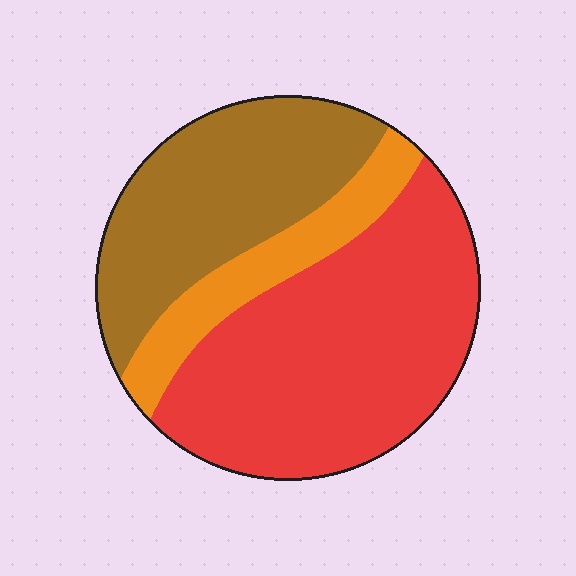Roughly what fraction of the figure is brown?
Brown covers 33% of the figure.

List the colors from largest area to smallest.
From largest to smallest: red, brown, orange.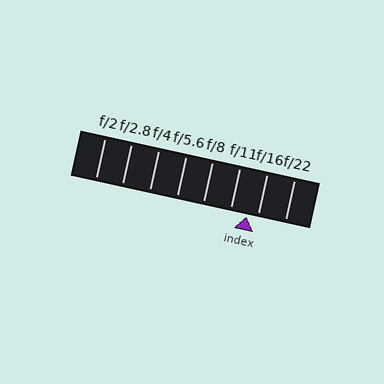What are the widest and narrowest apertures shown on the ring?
The widest aperture shown is f/2 and the narrowest is f/22.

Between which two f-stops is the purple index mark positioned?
The index mark is between f/11 and f/16.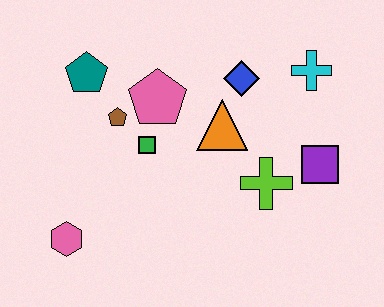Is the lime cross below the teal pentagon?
Yes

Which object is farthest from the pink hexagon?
The cyan cross is farthest from the pink hexagon.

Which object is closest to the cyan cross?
The blue diamond is closest to the cyan cross.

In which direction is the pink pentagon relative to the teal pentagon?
The pink pentagon is to the right of the teal pentagon.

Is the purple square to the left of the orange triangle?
No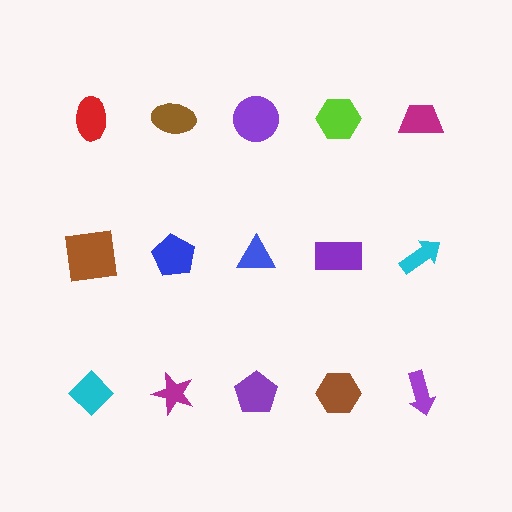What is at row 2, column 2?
A blue pentagon.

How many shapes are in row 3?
5 shapes.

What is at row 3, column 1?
A cyan diamond.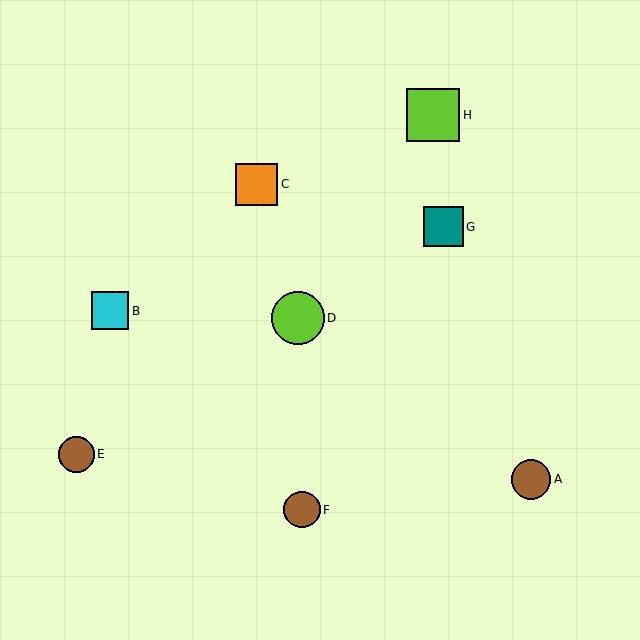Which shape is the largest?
The lime square (labeled H) is the largest.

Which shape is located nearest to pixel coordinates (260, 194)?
The orange square (labeled C) at (257, 184) is nearest to that location.